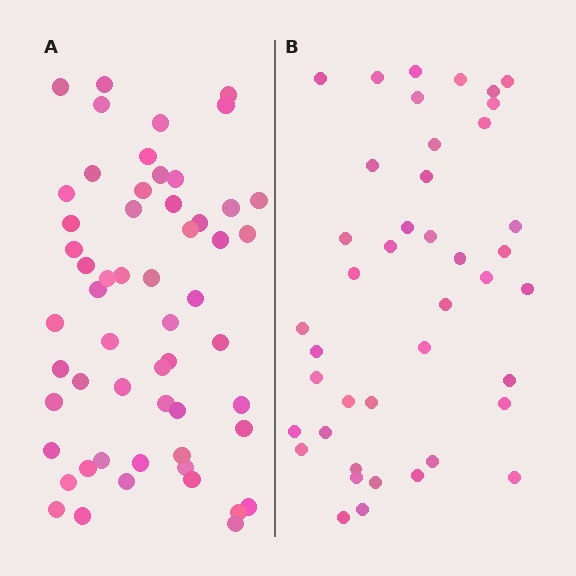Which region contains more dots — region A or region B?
Region A (the left region) has more dots.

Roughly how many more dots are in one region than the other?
Region A has approximately 15 more dots than region B.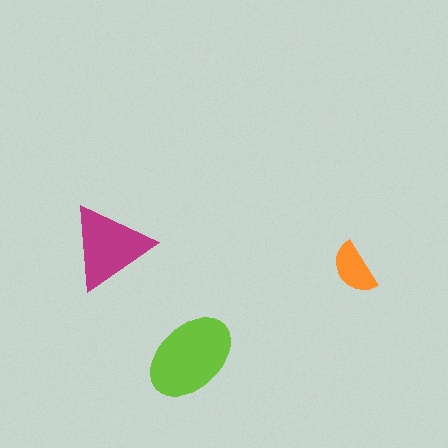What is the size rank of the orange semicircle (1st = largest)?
3rd.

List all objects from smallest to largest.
The orange semicircle, the magenta triangle, the lime ellipse.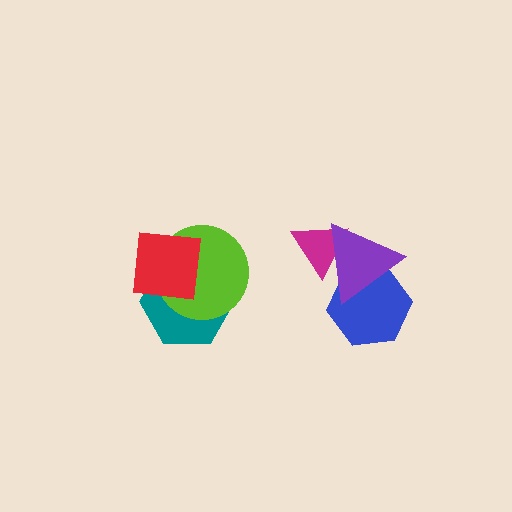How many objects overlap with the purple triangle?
2 objects overlap with the purple triangle.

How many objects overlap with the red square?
2 objects overlap with the red square.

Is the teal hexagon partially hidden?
Yes, it is partially covered by another shape.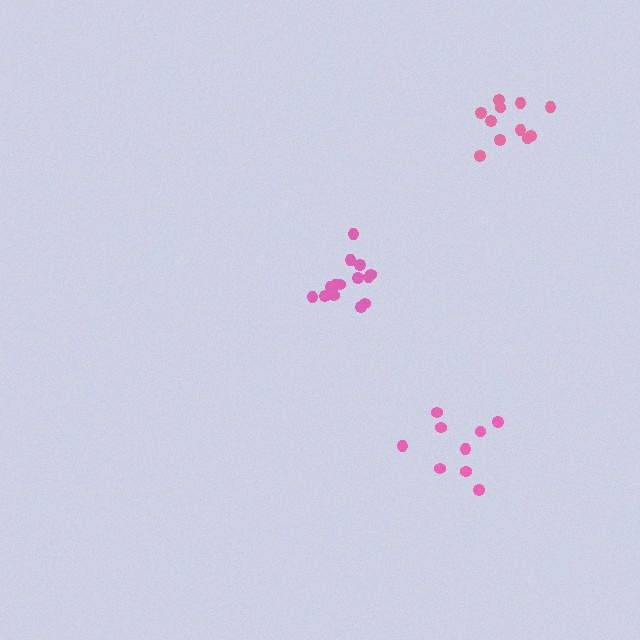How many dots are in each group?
Group 1: 9 dots, Group 2: 15 dots, Group 3: 11 dots (35 total).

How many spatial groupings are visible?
There are 3 spatial groupings.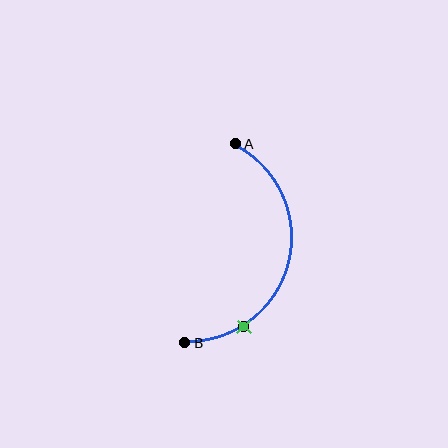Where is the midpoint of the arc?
The arc midpoint is the point on the curve farthest from the straight line joining A and B. It sits to the right of that line.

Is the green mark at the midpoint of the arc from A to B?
No. The green mark lies on the arc but is closer to endpoint B. The arc midpoint would be at the point on the curve equidistant along the arc from both A and B.